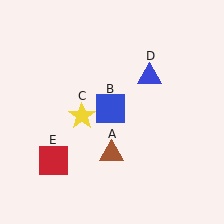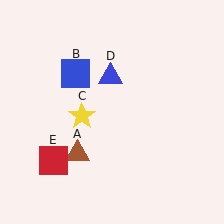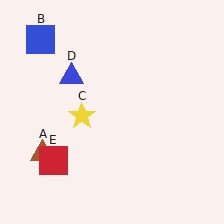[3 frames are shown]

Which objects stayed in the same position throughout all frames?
Yellow star (object C) and red square (object E) remained stationary.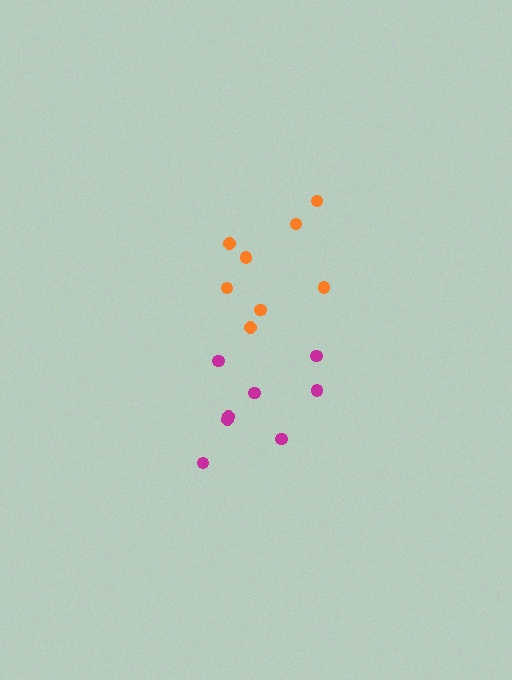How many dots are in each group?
Group 1: 8 dots, Group 2: 8 dots (16 total).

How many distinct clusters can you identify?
There are 2 distinct clusters.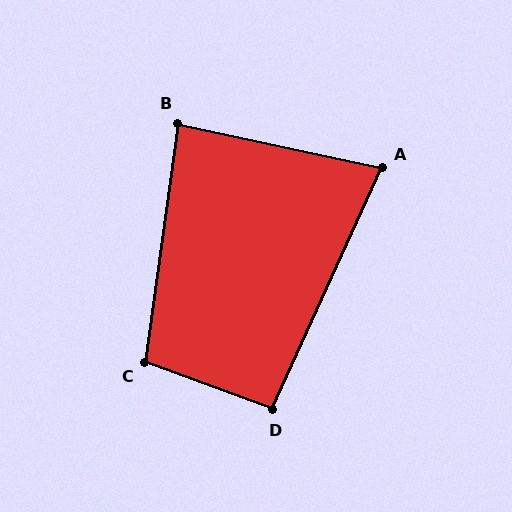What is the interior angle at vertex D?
Approximately 94 degrees (approximately right).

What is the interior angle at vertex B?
Approximately 86 degrees (approximately right).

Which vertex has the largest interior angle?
C, at approximately 102 degrees.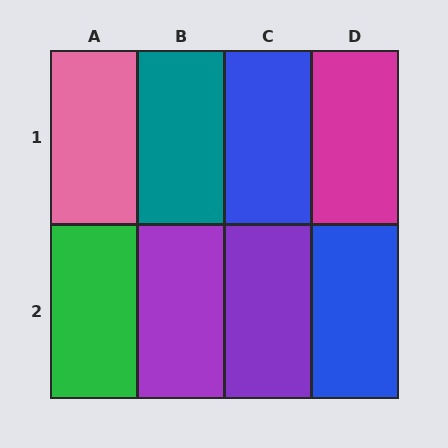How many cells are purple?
2 cells are purple.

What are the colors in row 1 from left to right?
Pink, teal, blue, magenta.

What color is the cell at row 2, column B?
Purple.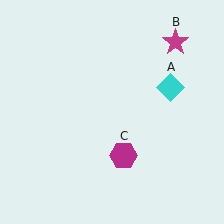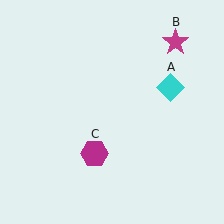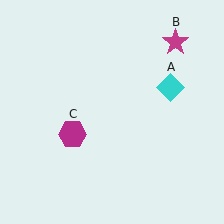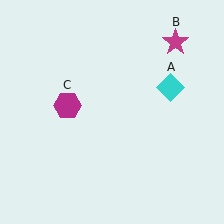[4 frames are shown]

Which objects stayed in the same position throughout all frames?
Cyan diamond (object A) and magenta star (object B) remained stationary.